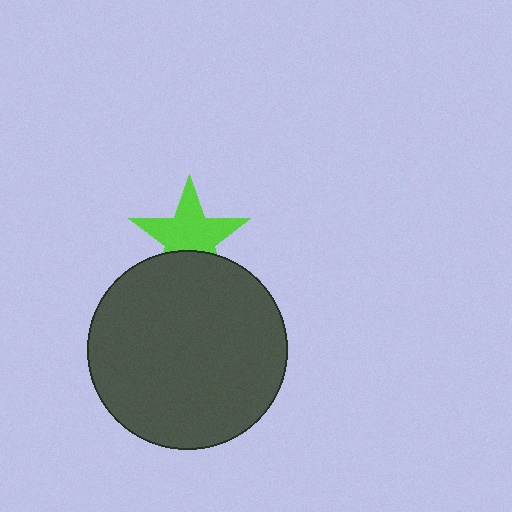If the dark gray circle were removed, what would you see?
You would see the complete lime star.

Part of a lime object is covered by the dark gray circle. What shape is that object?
It is a star.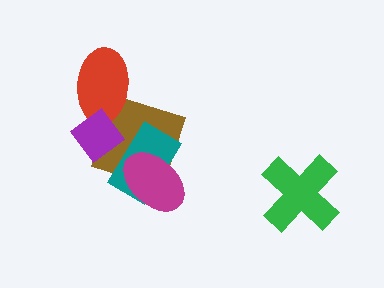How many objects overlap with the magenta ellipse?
2 objects overlap with the magenta ellipse.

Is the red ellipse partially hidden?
Yes, it is partially covered by another shape.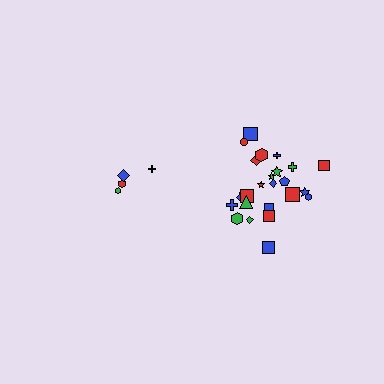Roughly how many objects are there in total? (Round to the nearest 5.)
Roughly 30 objects in total.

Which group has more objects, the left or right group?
The right group.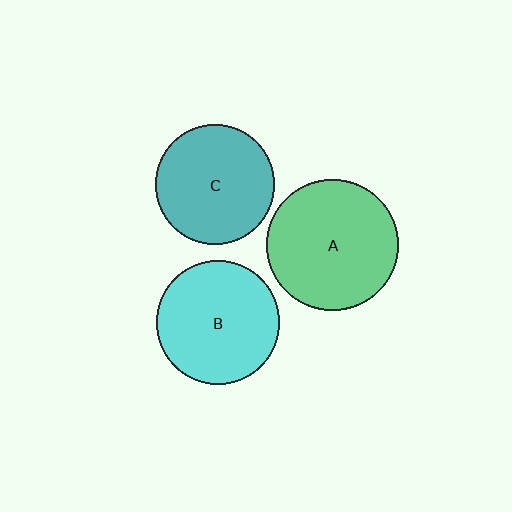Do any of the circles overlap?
No, none of the circles overlap.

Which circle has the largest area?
Circle A (green).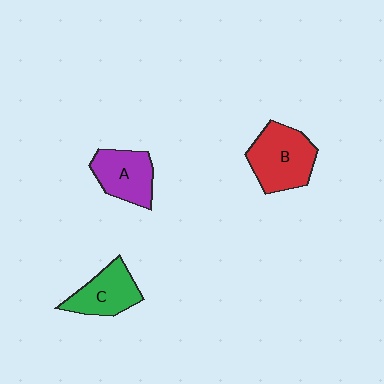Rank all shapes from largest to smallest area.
From largest to smallest: B (red), A (purple), C (green).